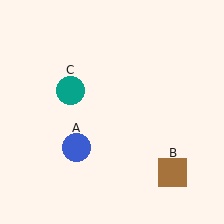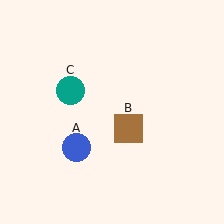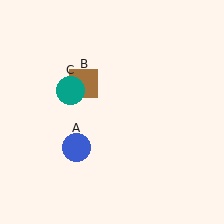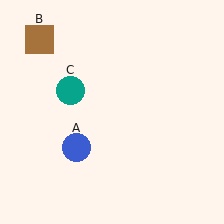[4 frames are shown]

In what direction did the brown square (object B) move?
The brown square (object B) moved up and to the left.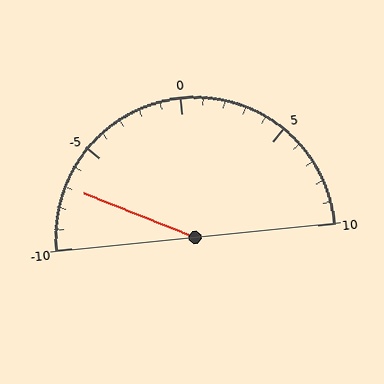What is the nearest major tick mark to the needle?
The nearest major tick mark is -5.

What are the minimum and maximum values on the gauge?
The gauge ranges from -10 to 10.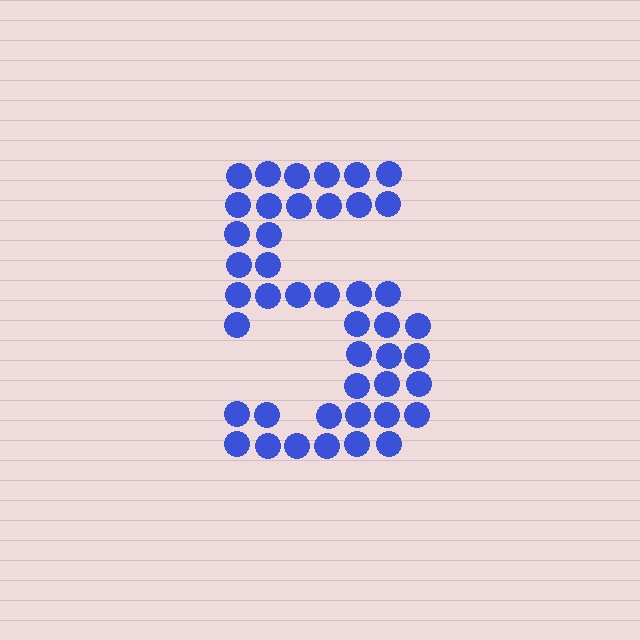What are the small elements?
The small elements are circles.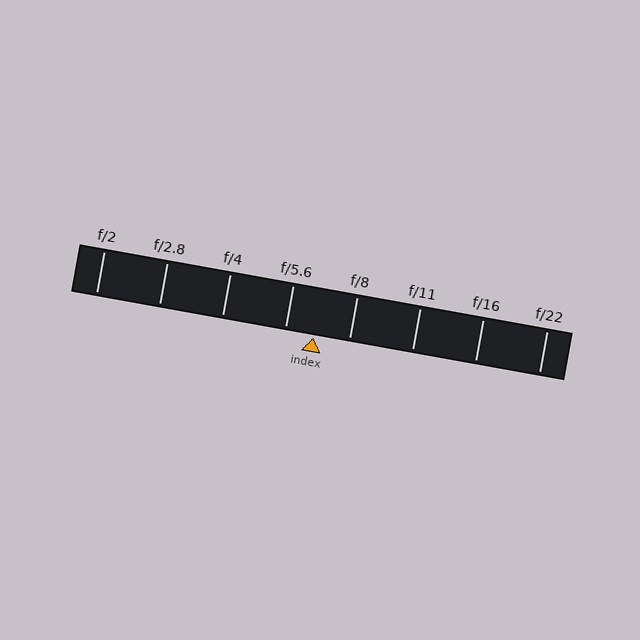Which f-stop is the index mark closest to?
The index mark is closest to f/5.6.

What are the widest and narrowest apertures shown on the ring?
The widest aperture shown is f/2 and the narrowest is f/22.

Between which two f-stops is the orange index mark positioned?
The index mark is between f/5.6 and f/8.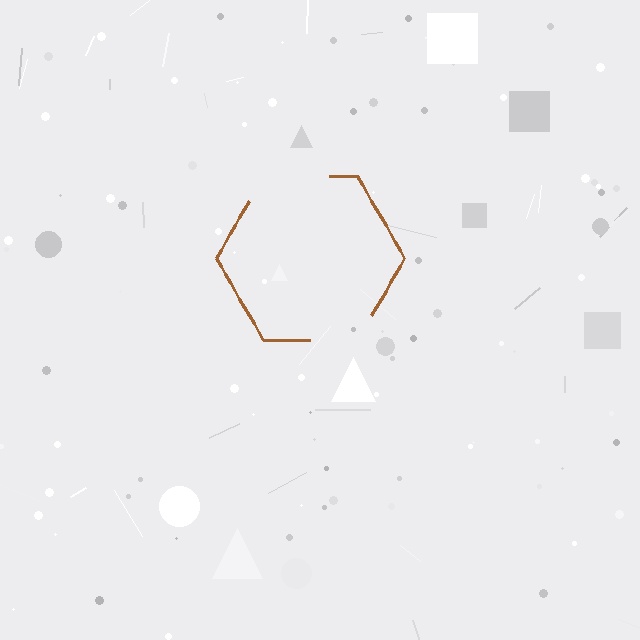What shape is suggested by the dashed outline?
The dashed outline suggests a hexagon.